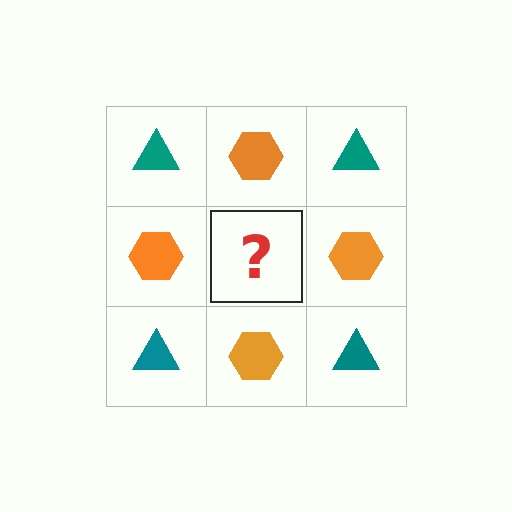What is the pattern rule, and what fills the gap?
The rule is that it alternates teal triangle and orange hexagon in a checkerboard pattern. The gap should be filled with a teal triangle.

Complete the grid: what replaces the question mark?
The question mark should be replaced with a teal triangle.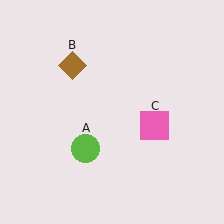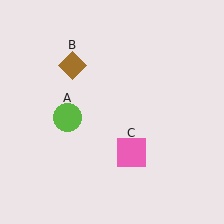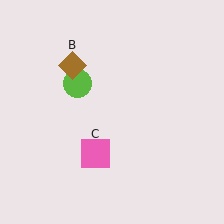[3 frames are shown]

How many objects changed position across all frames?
2 objects changed position: lime circle (object A), pink square (object C).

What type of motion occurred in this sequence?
The lime circle (object A), pink square (object C) rotated clockwise around the center of the scene.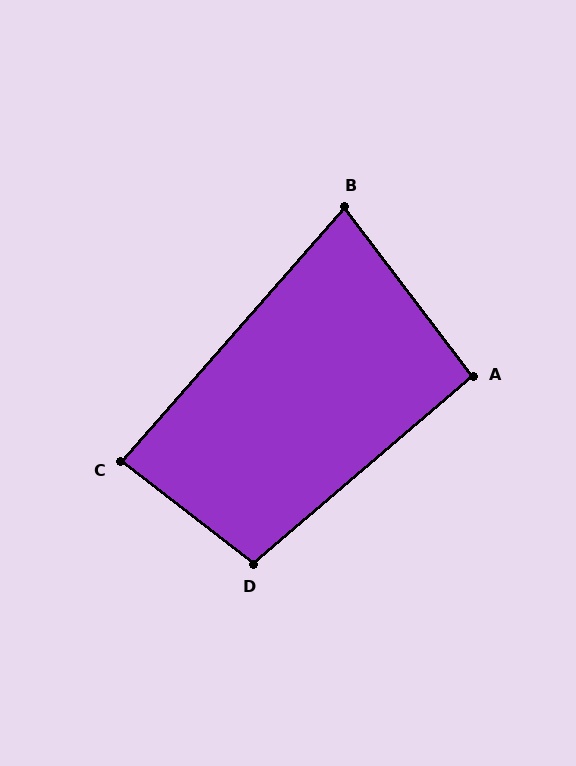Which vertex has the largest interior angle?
D, at approximately 101 degrees.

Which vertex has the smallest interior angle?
B, at approximately 79 degrees.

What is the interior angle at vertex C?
Approximately 87 degrees (approximately right).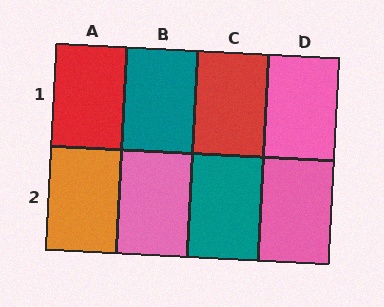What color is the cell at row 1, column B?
Teal.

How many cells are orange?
1 cell is orange.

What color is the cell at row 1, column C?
Red.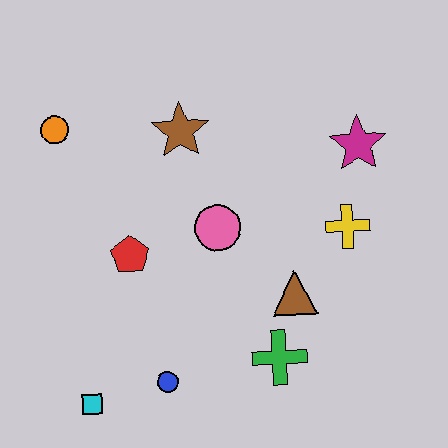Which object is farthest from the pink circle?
The cyan square is farthest from the pink circle.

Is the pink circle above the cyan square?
Yes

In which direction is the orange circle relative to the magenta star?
The orange circle is to the left of the magenta star.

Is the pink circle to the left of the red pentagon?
No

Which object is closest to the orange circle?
The brown star is closest to the orange circle.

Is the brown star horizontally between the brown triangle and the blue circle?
Yes